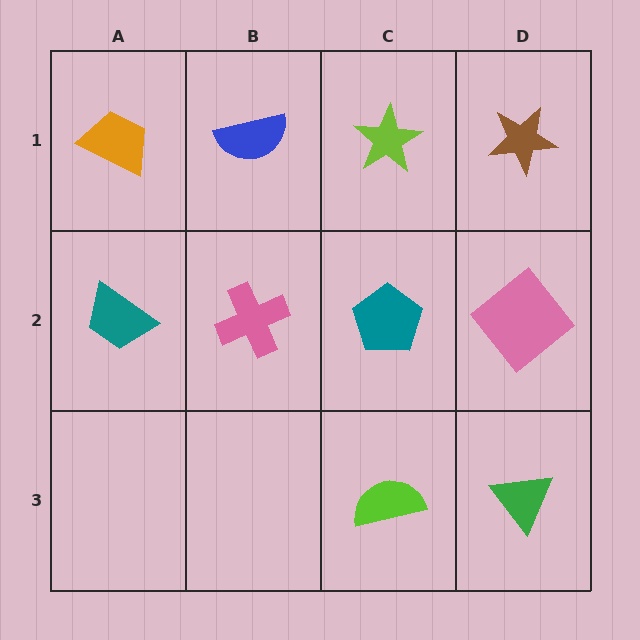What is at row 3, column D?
A green triangle.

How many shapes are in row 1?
4 shapes.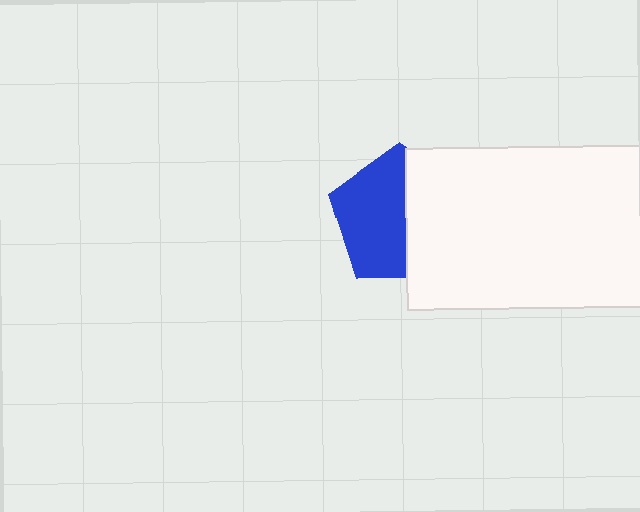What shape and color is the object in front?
The object in front is a white rectangle.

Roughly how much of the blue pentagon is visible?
About half of it is visible (roughly 55%).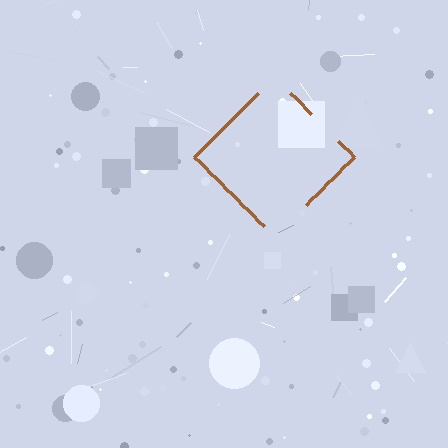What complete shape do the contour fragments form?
The contour fragments form a diamond.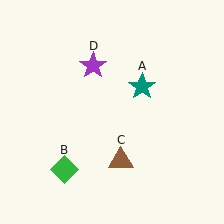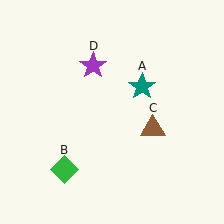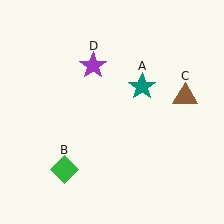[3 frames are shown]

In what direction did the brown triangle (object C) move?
The brown triangle (object C) moved up and to the right.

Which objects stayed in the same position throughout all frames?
Teal star (object A) and green diamond (object B) and purple star (object D) remained stationary.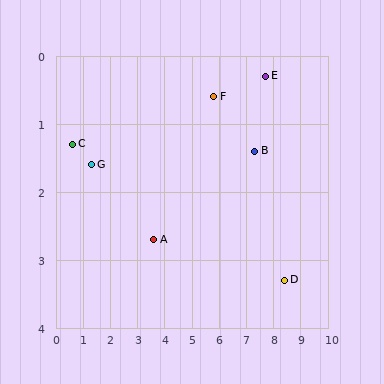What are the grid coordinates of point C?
Point C is at approximately (0.6, 1.3).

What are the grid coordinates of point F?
Point F is at approximately (5.8, 0.6).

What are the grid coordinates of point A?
Point A is at approximately (3.6, 2.7).